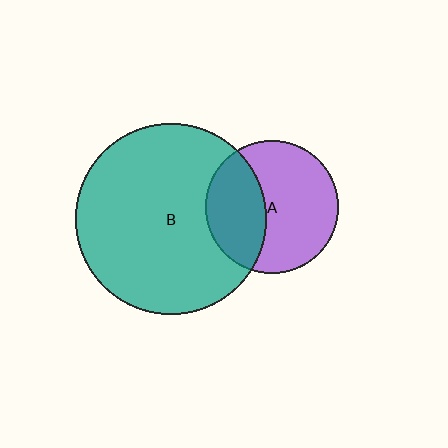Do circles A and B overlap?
Yes.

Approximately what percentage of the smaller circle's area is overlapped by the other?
Approximately 35%.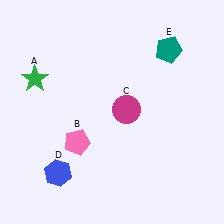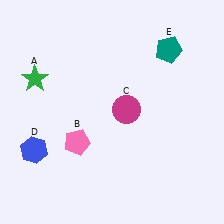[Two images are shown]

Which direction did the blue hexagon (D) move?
The blue hexagon (D) moved left.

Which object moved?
The blue hexagon (D) moved left.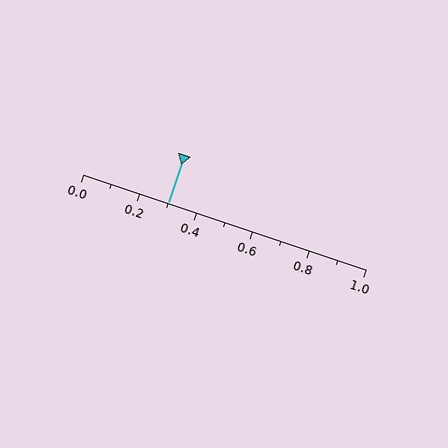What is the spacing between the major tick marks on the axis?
The major ticks are spaced 0.2 apart.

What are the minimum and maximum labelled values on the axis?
The axis runs from 0.0 to 1.0.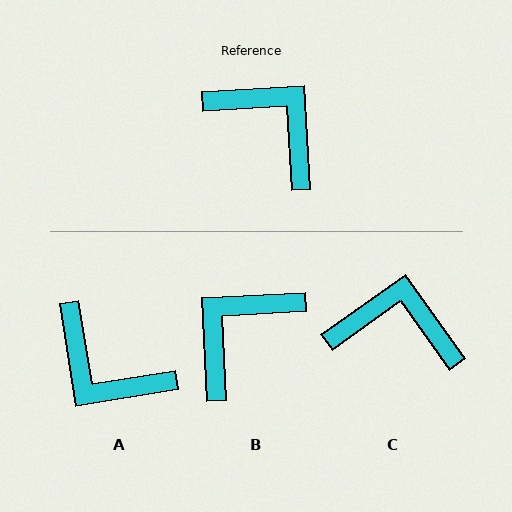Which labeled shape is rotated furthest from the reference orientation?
A, about 174 degrees away.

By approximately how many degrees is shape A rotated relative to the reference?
Approximately 174 degrees clockwise.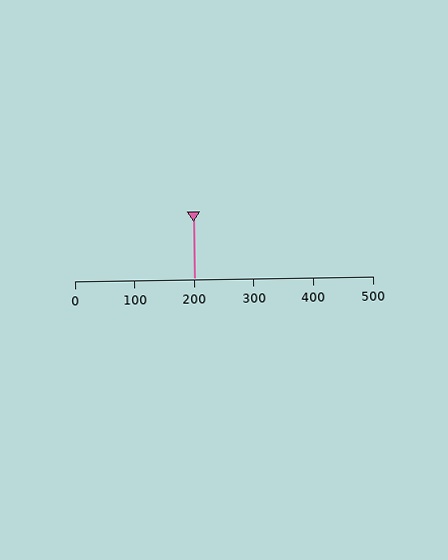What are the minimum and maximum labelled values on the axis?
The axis runs from 0 to 500.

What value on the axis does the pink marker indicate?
The marker indicates approximately 200.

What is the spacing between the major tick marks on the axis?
The major ticks are spaced 100 apart.